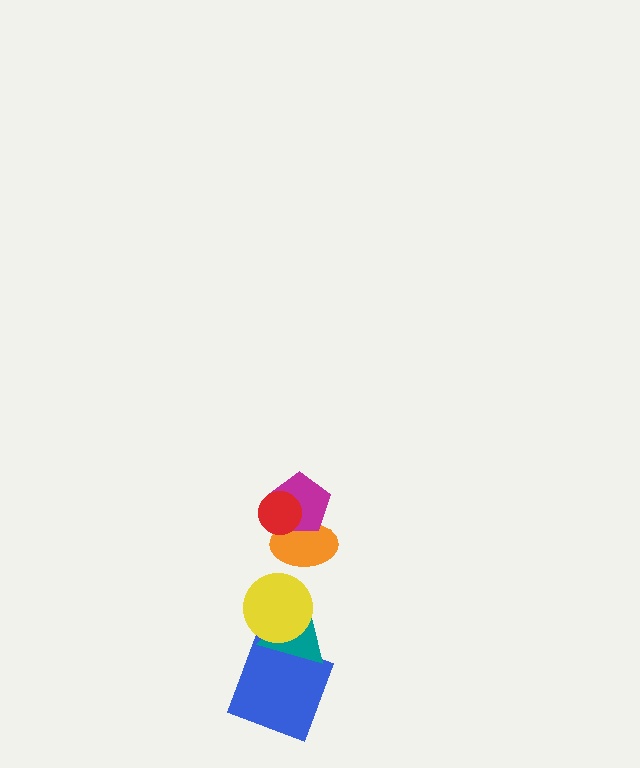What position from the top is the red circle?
The red circle is 1st from the top.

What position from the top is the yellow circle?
The yellow circle is 4th from the top.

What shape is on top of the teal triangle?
The yellow circle is on top of the teal triangle.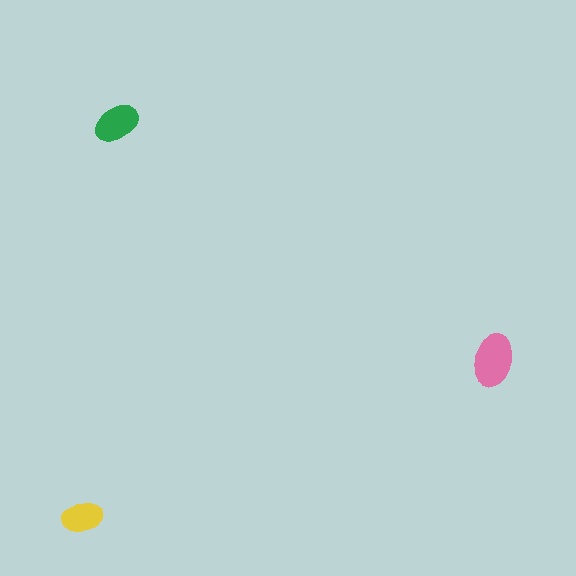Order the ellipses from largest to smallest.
the pink one, the green one, the yellow one.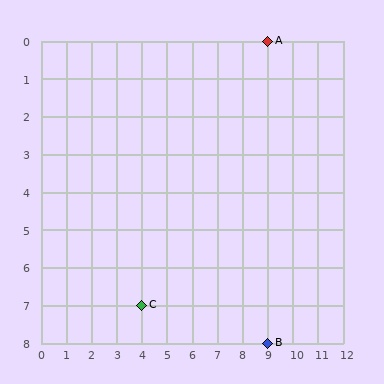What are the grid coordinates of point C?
Point C is at grid coordinates (4, 7).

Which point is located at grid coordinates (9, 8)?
Point B is at (9, 8).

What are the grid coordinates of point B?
Point B is at grid coordinates (9, 8).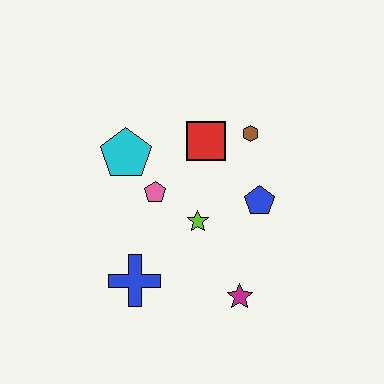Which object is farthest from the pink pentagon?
The magenta star is farthest from the pink pentagon.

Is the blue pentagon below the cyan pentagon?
Yes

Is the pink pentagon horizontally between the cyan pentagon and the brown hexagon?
Yes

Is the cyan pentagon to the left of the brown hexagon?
Yes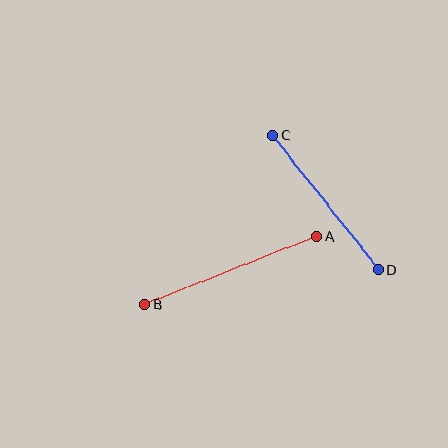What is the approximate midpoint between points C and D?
The midpoint is at approximately (325, 202) pixels.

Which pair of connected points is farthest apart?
Points A and B are farthest apart.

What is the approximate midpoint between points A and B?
The midpoint is at approximately (231, 271) pixels.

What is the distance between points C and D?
The distance is approximately 170 pixels.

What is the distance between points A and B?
The distance is approximately 185 pixels.